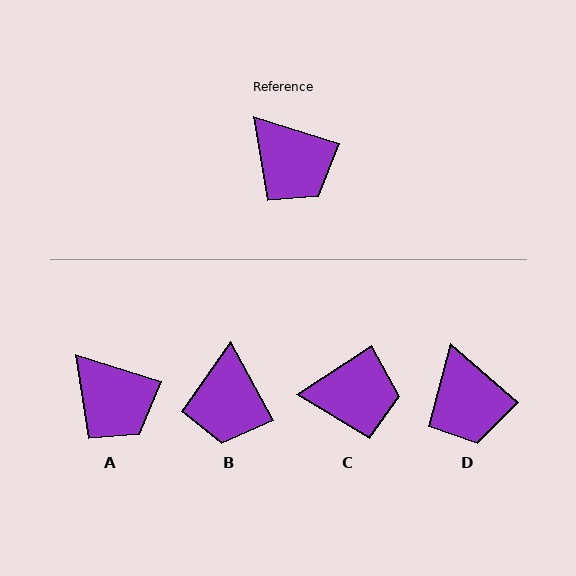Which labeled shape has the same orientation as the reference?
A.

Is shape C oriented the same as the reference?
No, it is off by about 50 degrees.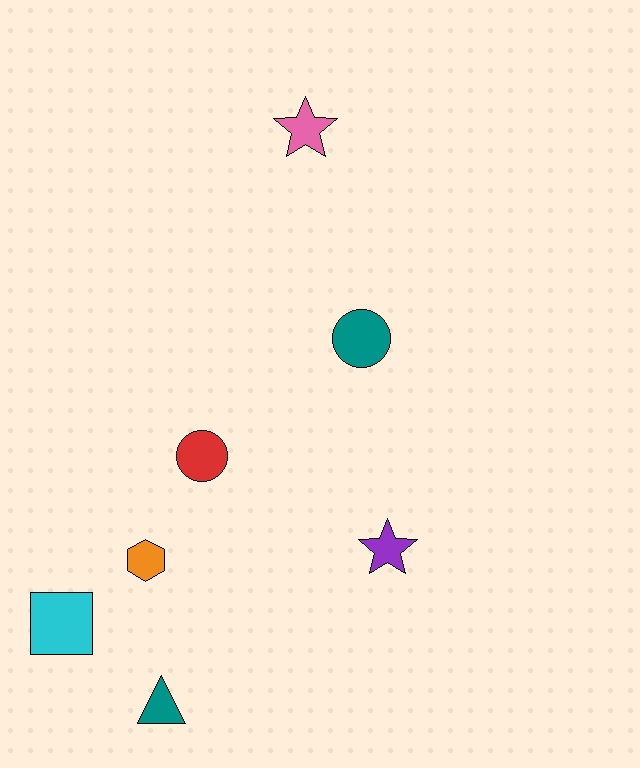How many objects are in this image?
There are 7 objects.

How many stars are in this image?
There are 2 stars.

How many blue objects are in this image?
There are no blue objects.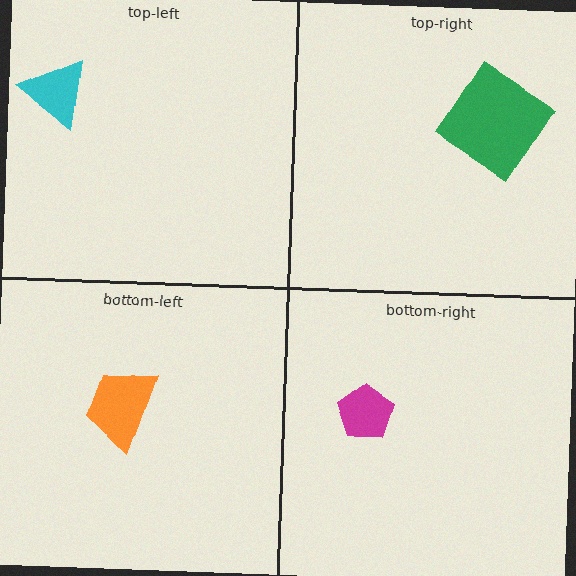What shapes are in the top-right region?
The green diamond.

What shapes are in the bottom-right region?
The magenta pentagon.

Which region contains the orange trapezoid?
The bottom-left region.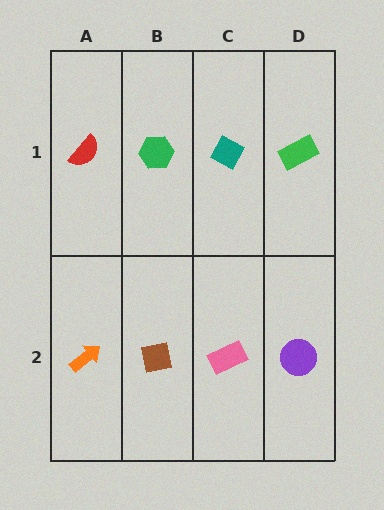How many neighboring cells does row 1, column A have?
2.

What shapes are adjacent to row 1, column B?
A brown square (row 2, column B), a red semicircle (row 1, column A), a teal diamond (row 1, column C).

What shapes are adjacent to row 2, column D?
A green rectangle (row 1, column D), a pink rectangle (row 2, column C).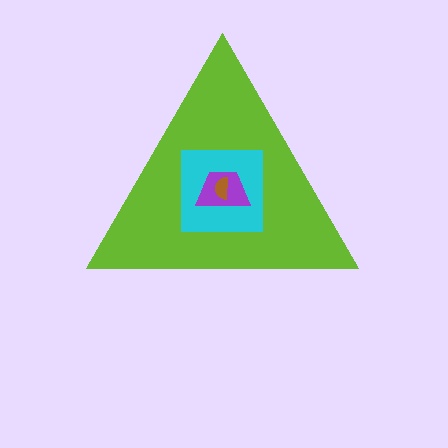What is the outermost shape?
The lime triangle.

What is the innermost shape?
The brown semicircle.